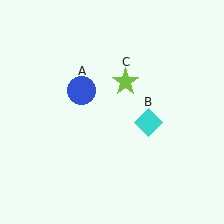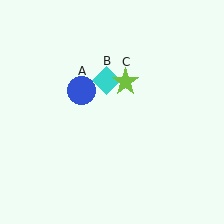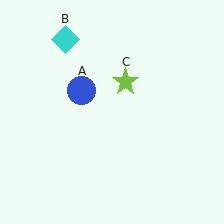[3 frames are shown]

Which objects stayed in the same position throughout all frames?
Blue circle (object A) and lime star (object C) remained stationary.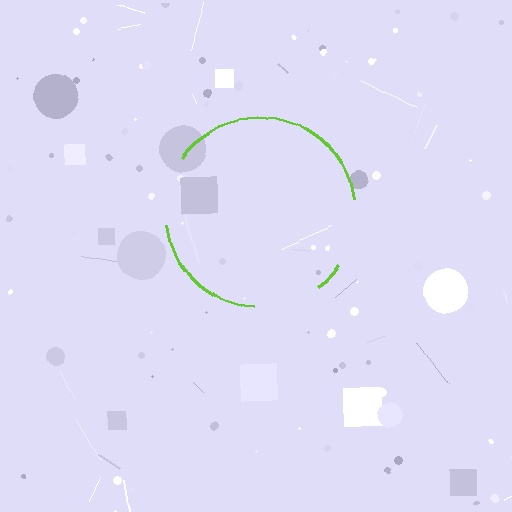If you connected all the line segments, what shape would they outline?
They would outline a circle.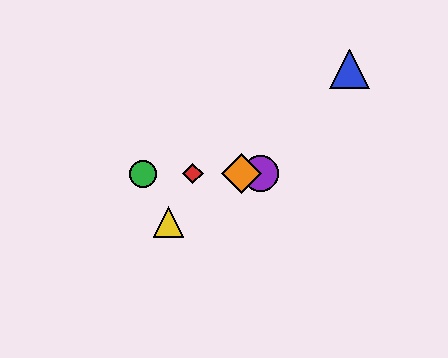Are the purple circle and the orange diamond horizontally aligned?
Yes, both are at y≈174.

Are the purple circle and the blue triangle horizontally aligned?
No, the purple circle is at y≈174 and the blue triangle is at y≈69.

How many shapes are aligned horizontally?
4 shapes (the red diamond, the green circle, the purple circle, the orange diamond) are aligned horizontally.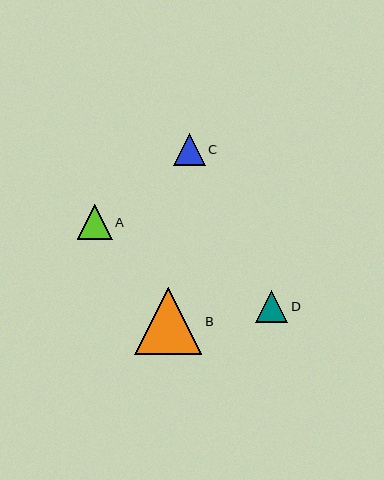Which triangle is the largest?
Triangle B is the largest with a size of approximately 67 pixels.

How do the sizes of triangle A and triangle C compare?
Triangle A and triangle C are approximately the same size.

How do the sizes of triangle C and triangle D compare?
Triangle C and triangle D are approximately the same size.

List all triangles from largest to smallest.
From largest to smallest: B, A, C, D.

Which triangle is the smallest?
Triangle D is the smallest with a size of approximately 32 pixels.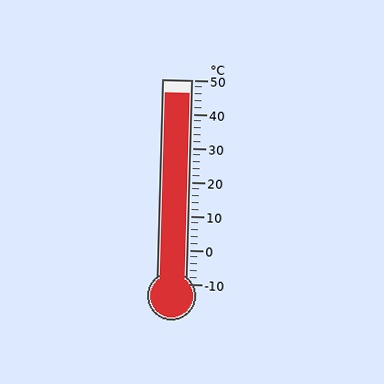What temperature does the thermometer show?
The thermometer shows approximately 46°C.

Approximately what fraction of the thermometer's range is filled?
The thermometer is filled to approximately 95% of its range.